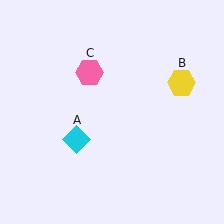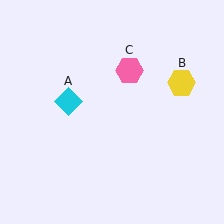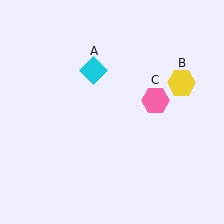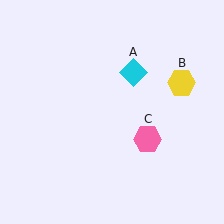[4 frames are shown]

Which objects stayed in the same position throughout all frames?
Yellow hexagon (object B) remained stationary.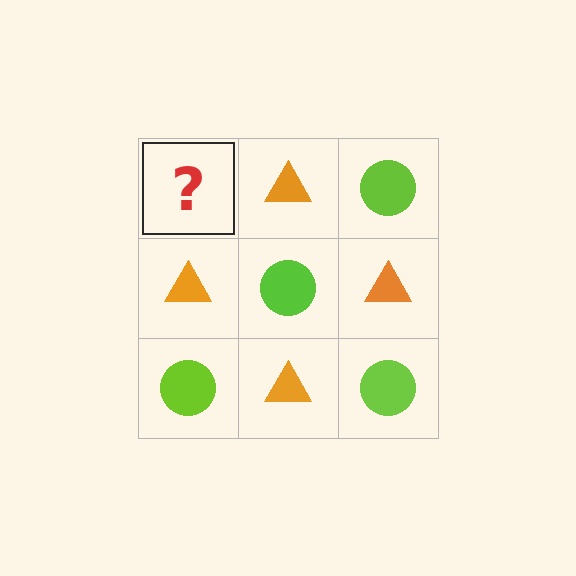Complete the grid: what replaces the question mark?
The question mark should be replaced with a lime circle.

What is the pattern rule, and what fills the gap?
The rule is that it alternates lime circle and orange triangle in a checkerboard pattern. The gap should be filled with a lime circle.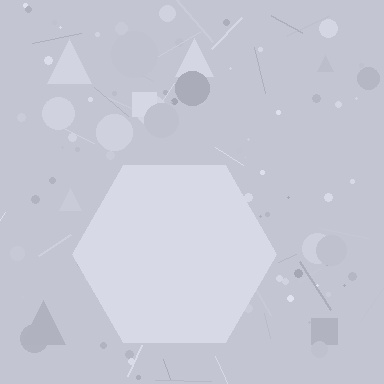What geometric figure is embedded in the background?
A hexagon is embedded in the background.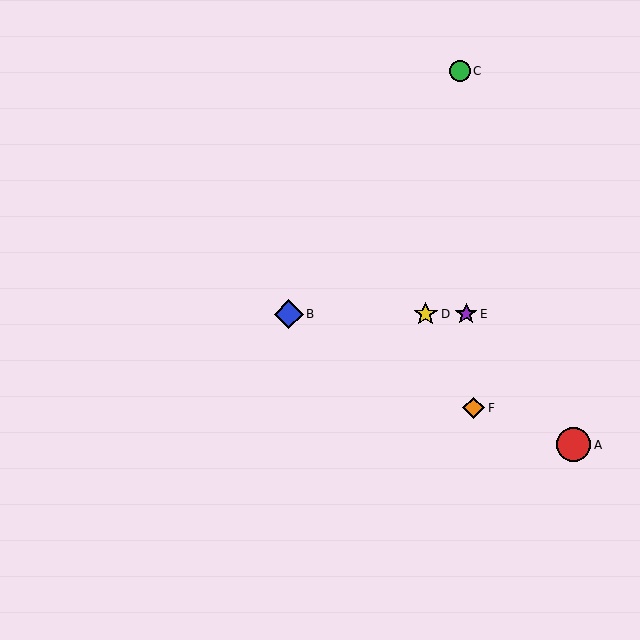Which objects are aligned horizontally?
Objects B, D, E are aligned horizontally.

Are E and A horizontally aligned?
No, E is at y≈314 and A is at y≈445.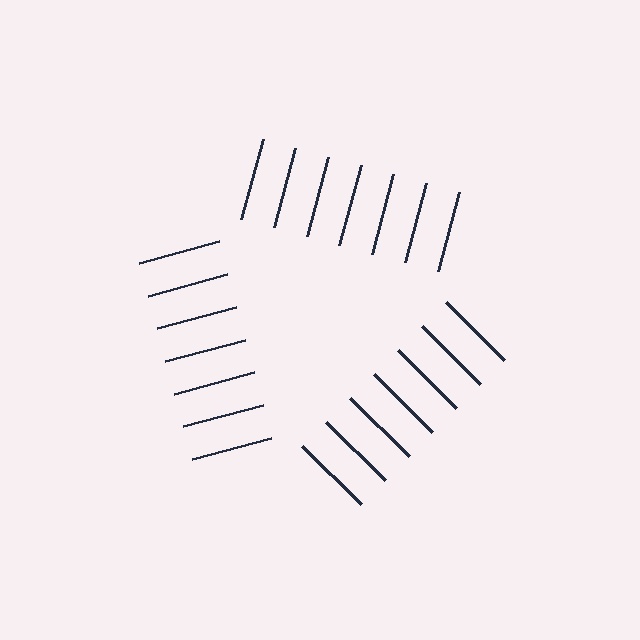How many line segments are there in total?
21 — 7 along each of the 3 edges.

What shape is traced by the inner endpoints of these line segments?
An illusory triangle — the line segments terminate on its edges but no continuous stroke is drawn.